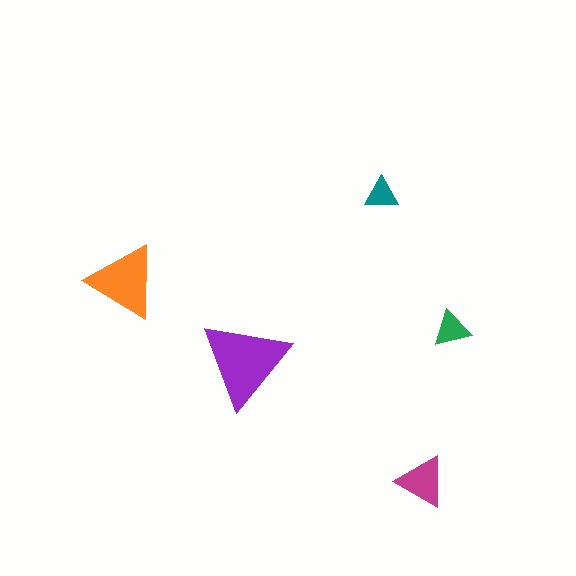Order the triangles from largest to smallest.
the purple one, the orange one, the magenta one, the green one, the teal one.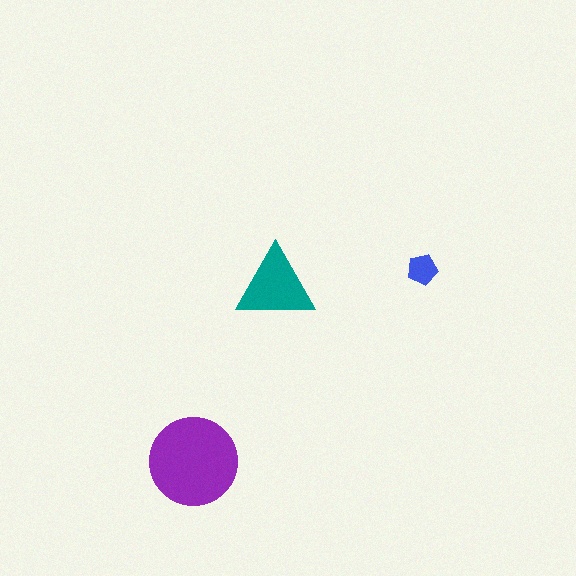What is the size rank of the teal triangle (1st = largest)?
2nd.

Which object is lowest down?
The purple circle is bottommost.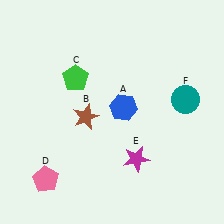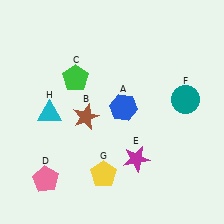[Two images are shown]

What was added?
A yellow pentagon (G), a cyan triangle (H) were added in Image 2.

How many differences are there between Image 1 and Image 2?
There are 2 differences between the two images.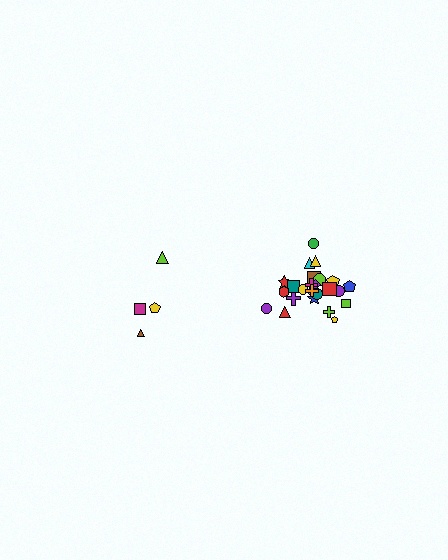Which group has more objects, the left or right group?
The right group.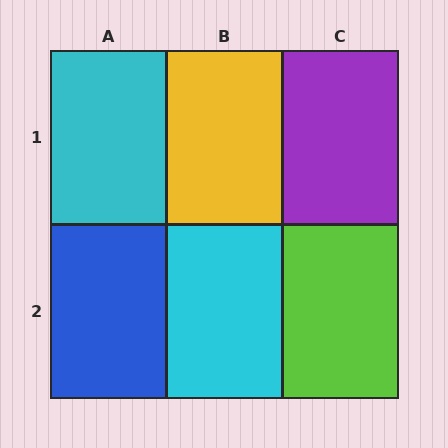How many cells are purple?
1 cell is purple.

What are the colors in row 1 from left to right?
Cyan, yellow, purple.